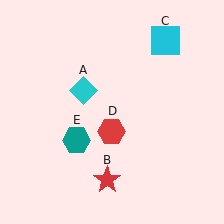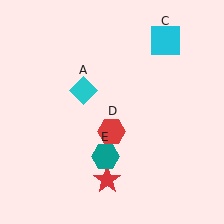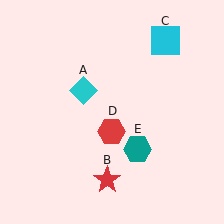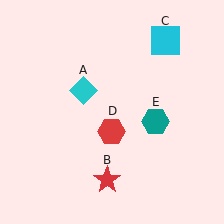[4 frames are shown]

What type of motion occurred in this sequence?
The teal hexagon (object E) rotated counterclockwise around the center of the scene.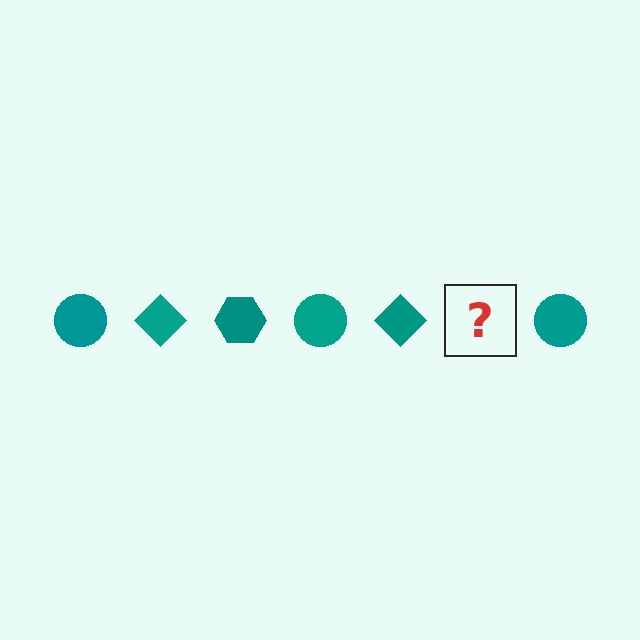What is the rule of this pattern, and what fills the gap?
The rule is that the pattern cycles through circle, diamond, hexagon shapes in teal. The gap should be filled with a teal hexagon.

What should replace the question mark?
The question mark should be replaced with a teal hexagon.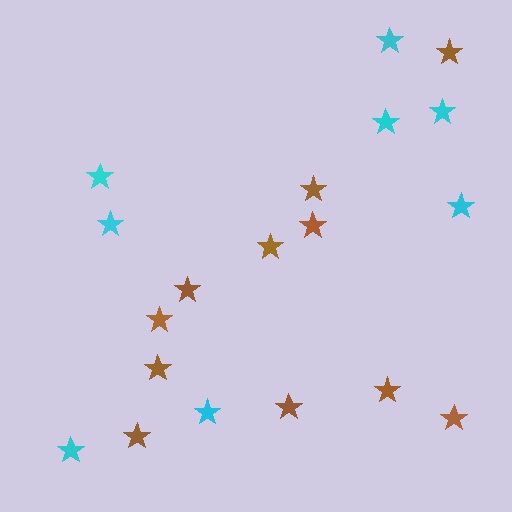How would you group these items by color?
There are 2 groups: one group of brown stars (11) and one group of cyan stars (8).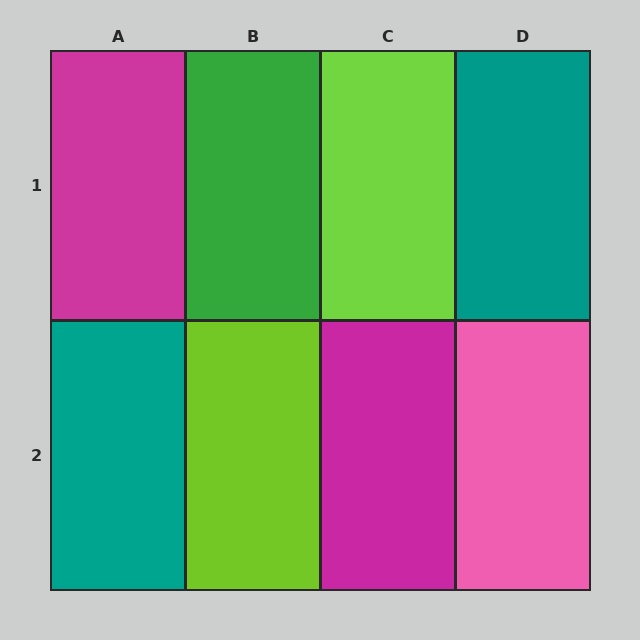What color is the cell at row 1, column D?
Teal.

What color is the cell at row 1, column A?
Magenta.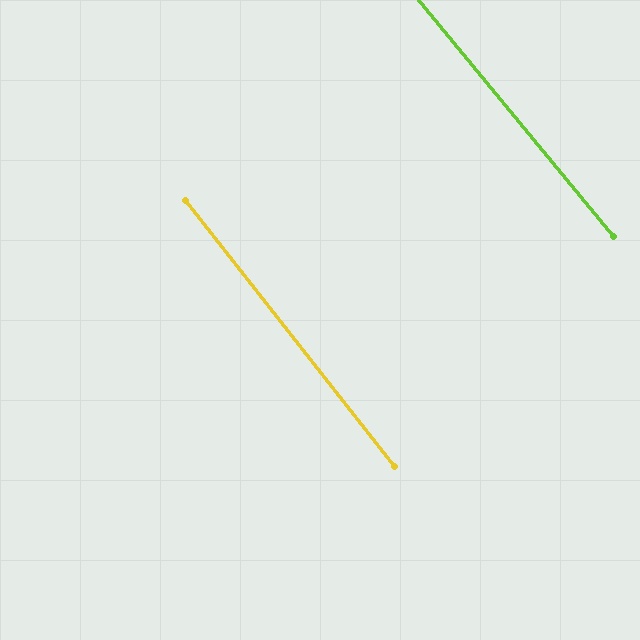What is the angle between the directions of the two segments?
Approximately 1 degree.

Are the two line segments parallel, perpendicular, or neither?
Parallel — their directions differ by only 1.2°.